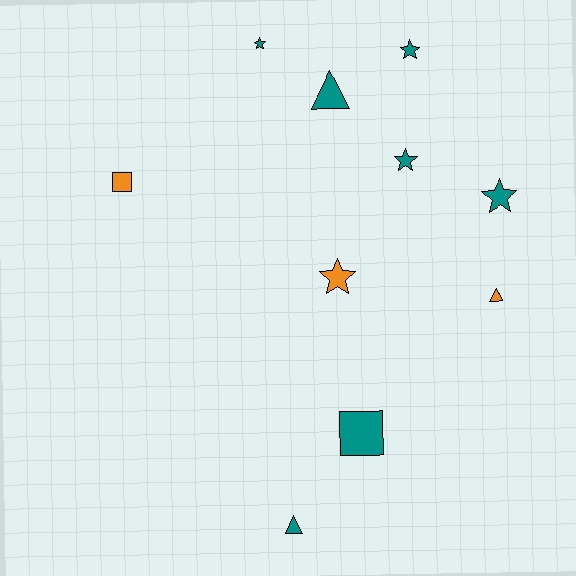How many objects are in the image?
There are 10 objects.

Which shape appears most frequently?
Star, with 5 objects.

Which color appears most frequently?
Teal, with 7 objects.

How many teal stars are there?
There are 4 teal stars.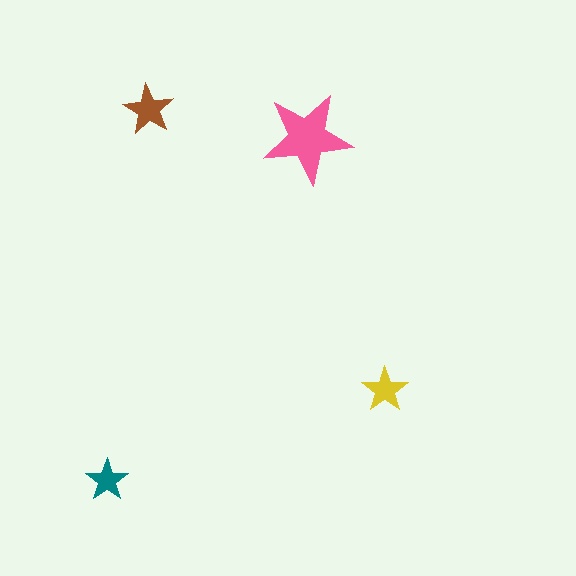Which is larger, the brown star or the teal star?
The brown one.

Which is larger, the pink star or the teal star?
The pink one.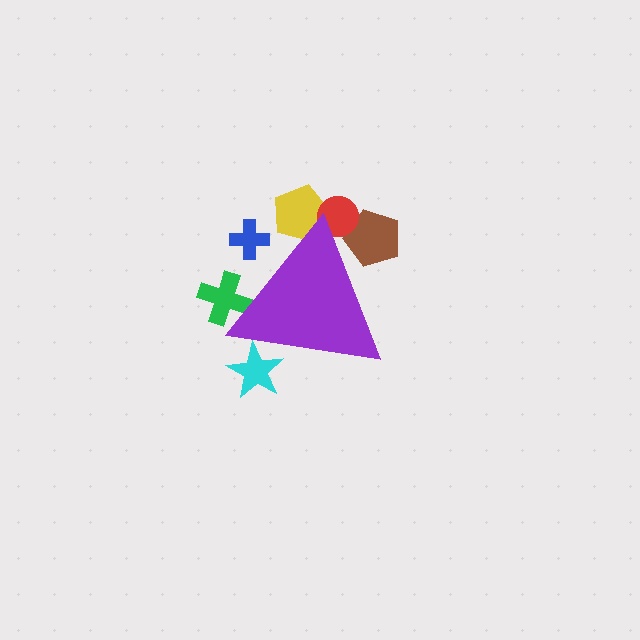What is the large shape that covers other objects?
A purple triangle.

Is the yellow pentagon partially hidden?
Yes, the yellow pentagon is partially hidden behind the purple triangle.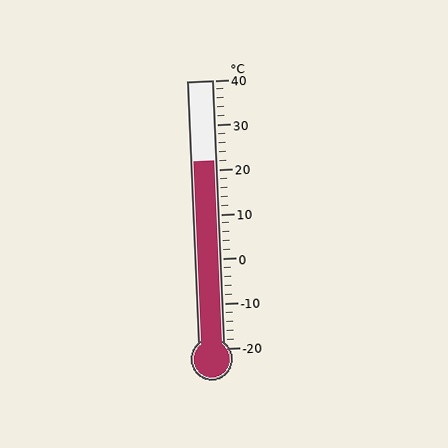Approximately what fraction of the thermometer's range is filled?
The thermometer is filled to approximately 70% of its range.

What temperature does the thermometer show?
The thermometer shows approximately 22°C.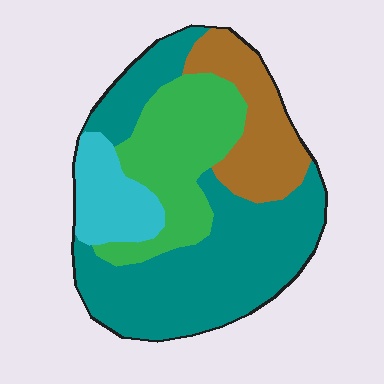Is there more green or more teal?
Teal.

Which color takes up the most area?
Teal, at roughly 45%.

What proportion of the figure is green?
Green covers roughly 25% of the figure.